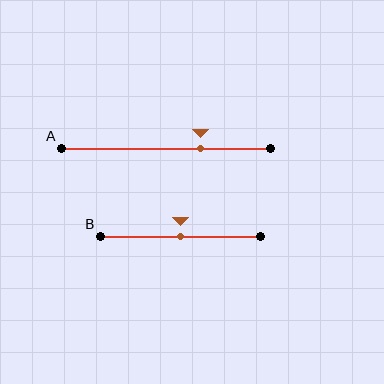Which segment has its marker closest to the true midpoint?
Segment B has its marker closest to the true midpoint.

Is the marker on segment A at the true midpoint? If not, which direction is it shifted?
No, the marker on segment A is shifted to the right by about 17% of the segment length.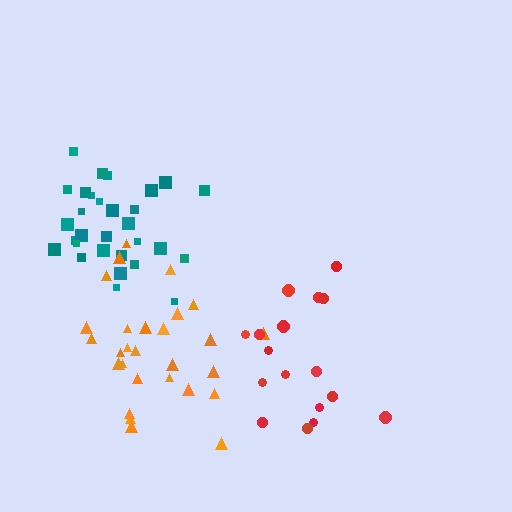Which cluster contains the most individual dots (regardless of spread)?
Teal (30).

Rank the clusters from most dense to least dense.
teal, orange, red.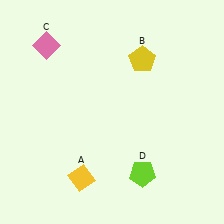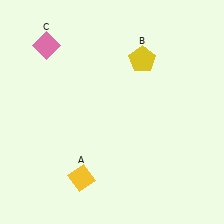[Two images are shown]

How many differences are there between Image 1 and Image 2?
There is 1 difference between the two images.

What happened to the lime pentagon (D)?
The lime pentagon (D) was removed in Image 2. It was in the bottom-right area of Image 1.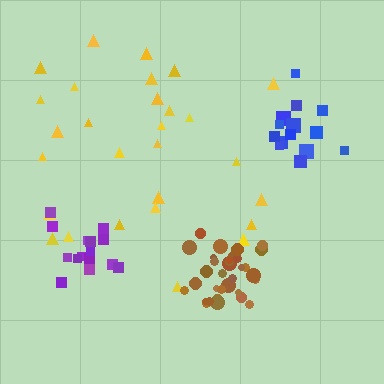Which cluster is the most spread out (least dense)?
Yellow.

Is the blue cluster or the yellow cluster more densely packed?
Blue.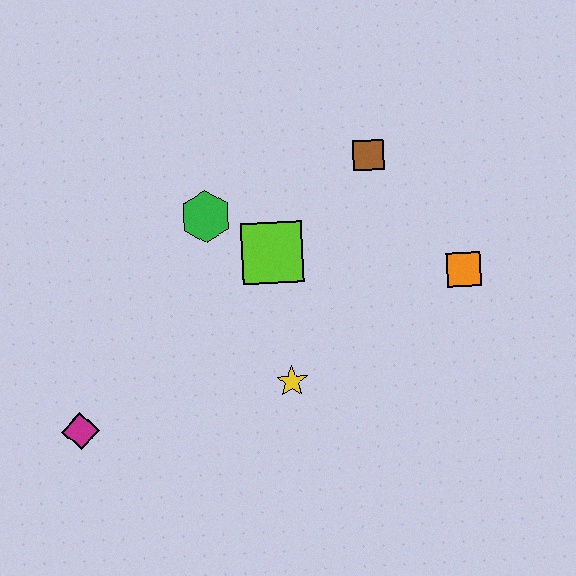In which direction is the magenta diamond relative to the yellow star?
The magenta diamond is to the left of the yellow star.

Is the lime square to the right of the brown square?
No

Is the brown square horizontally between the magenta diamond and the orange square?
Yes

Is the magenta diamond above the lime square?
No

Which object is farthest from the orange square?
The magenta diamond is farthest from the orange square.